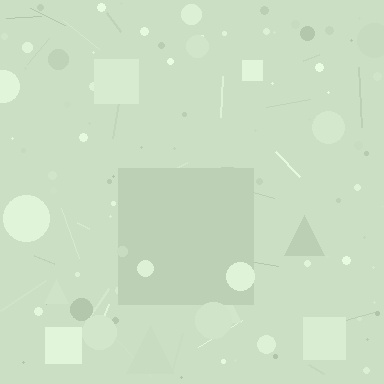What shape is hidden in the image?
A square is hidden in the image.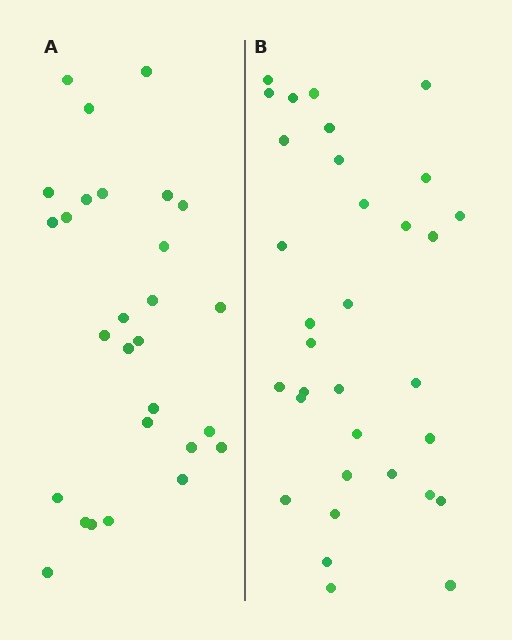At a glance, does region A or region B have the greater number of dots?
Region B (the right region) has more dots.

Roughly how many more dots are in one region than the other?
Region B has about 5 more dots than region A.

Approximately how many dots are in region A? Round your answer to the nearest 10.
About 30 dots. (The exact count is 28, which rounds to 30.)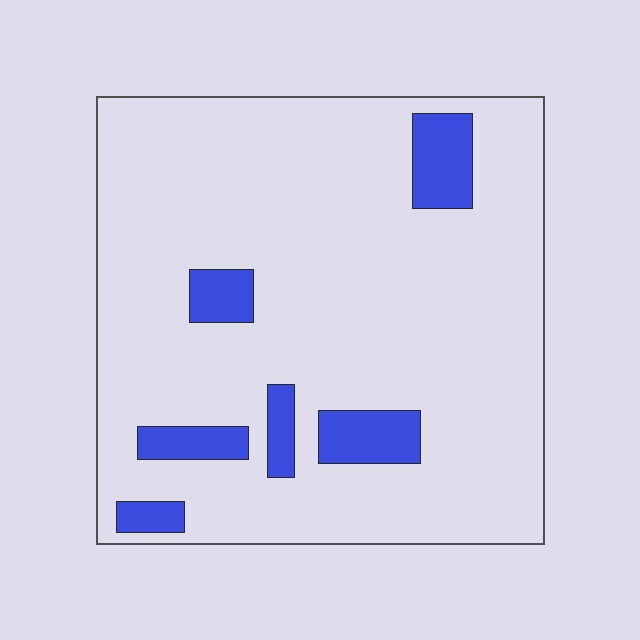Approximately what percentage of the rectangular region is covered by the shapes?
Approximately 10%.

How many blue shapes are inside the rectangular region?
6.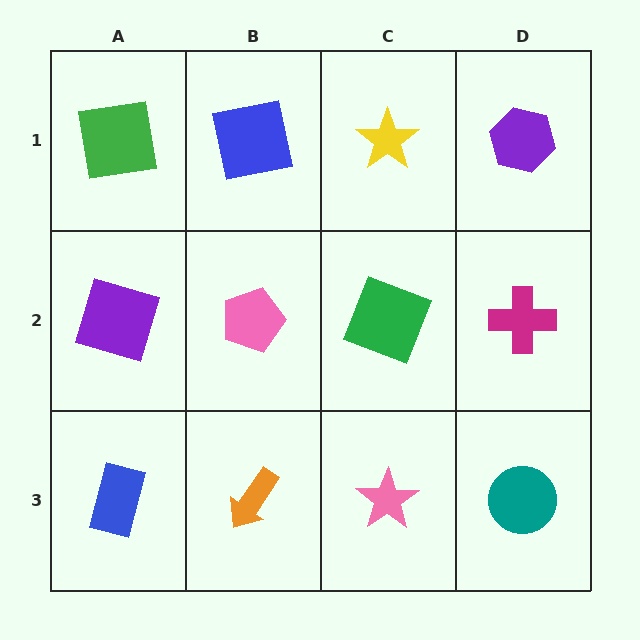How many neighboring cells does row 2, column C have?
4.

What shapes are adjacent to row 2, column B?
A blue square (row 1, column B), an orange arrow (row 3, column B), a purple square (row 2, column A), a green square (row 2, column C).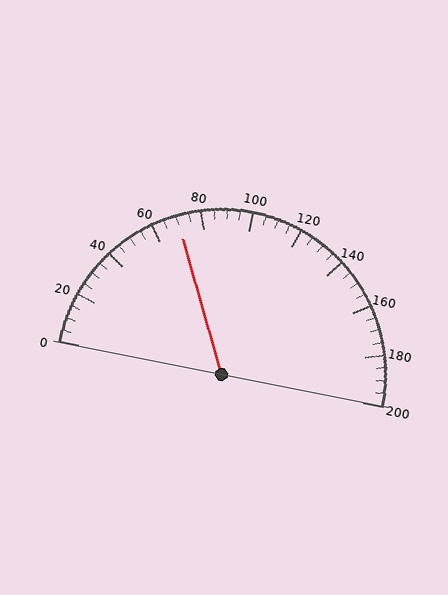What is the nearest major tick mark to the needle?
The nearest major tick mark is 80.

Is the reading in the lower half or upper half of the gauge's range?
The reading is in the lower half of the range (0 to 200).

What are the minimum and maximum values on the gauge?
The gauge ranges from 0 to 200.